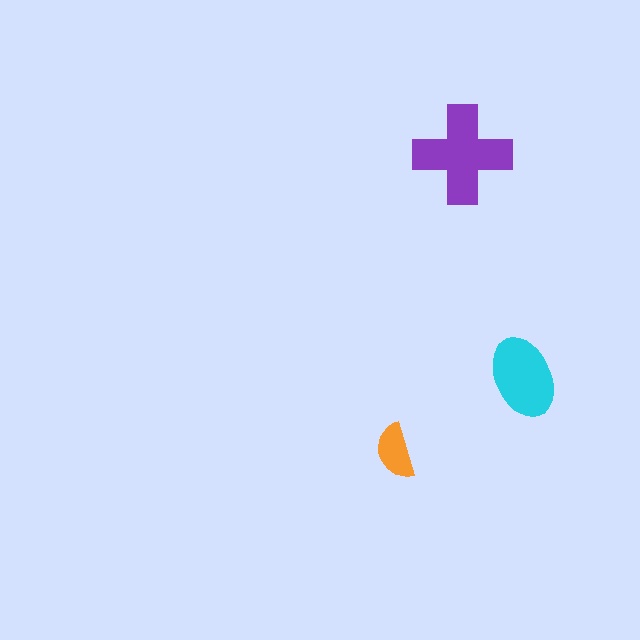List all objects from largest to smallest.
The purple cross, the cyan ellipse, the orange semicircle.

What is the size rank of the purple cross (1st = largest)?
1st.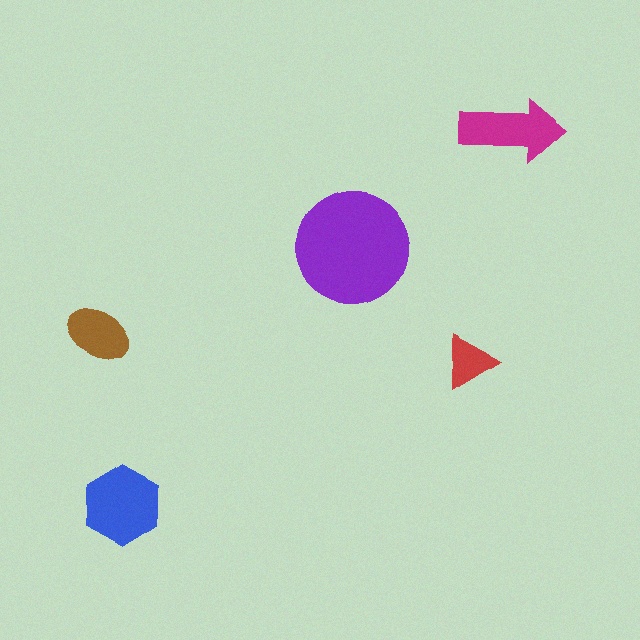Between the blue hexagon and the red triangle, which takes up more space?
The blue hexagon.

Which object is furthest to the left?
The brown ellipse is leftmost.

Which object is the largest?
The purple circle.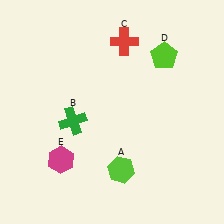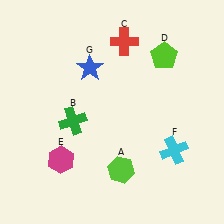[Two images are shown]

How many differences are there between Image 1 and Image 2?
There are 2 differences between the two images.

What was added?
A cyan cross (F), a blue star (G) were added in Image 2.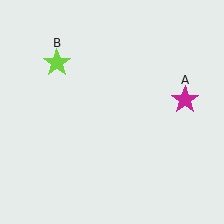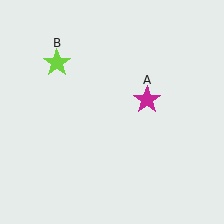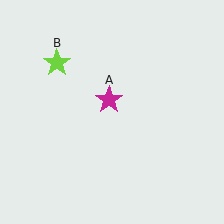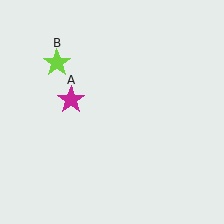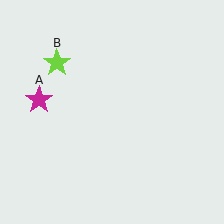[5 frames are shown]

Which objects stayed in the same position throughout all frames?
Lime star (object B) remained stationary.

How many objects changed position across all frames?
1 object changed position: magenta star (object A).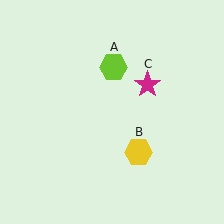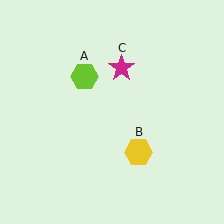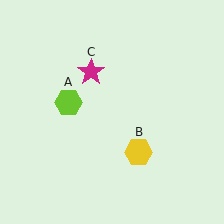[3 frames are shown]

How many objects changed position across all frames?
2 objects changed position: lime hexagon (object A), magenta star (object C).